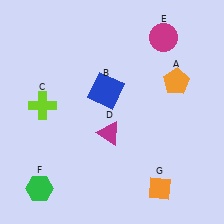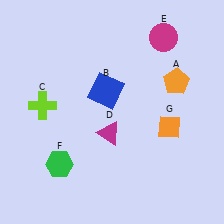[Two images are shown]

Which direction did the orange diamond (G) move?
The orange diamond (G) moved up.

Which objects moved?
The objects that moved are: the green hexagon (F), the orange diamond (G).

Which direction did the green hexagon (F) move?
The green hexagon (F) moved up.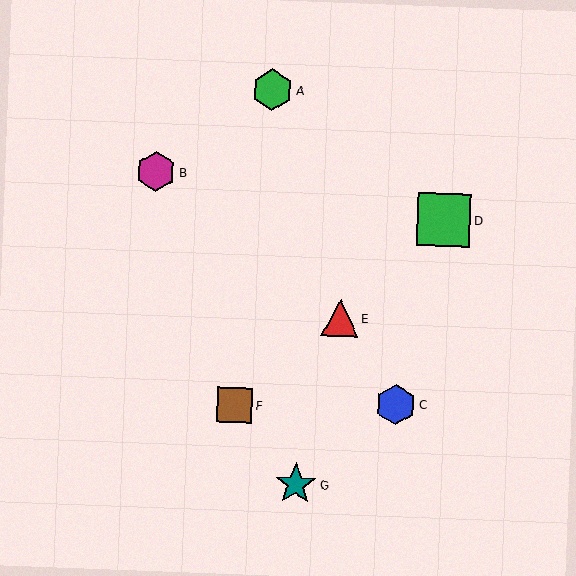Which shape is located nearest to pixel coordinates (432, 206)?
The green square (labeled D) at (444, 220) is nearest to that location.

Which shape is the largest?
The green square (labeled D) is the largest.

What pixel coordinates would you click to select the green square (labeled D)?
Click at (444, 220) to select the green square D.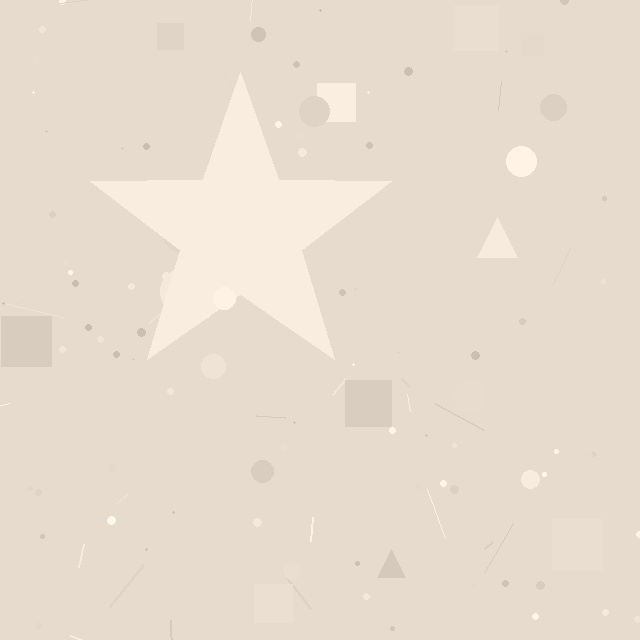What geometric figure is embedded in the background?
A star is embedded in the background.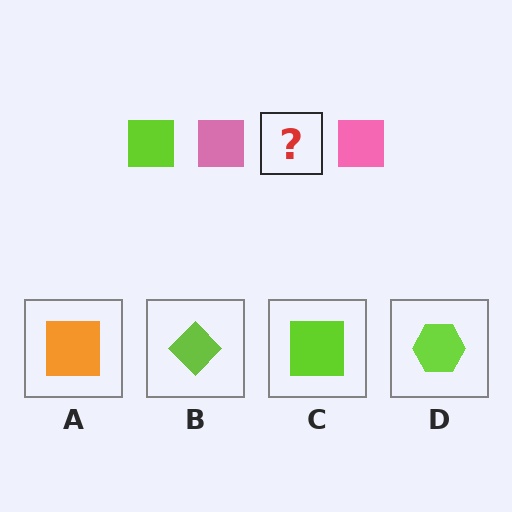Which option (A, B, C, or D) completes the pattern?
C.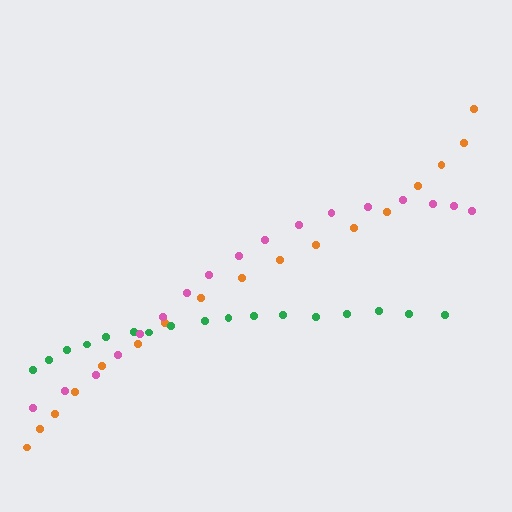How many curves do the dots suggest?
There are 3 distinct paths.